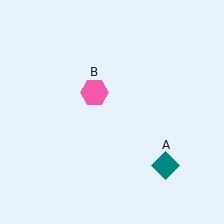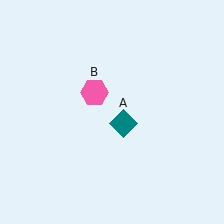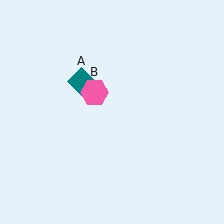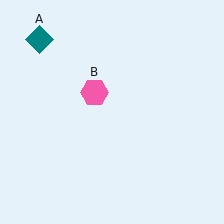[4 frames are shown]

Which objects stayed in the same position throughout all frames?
Pink hexagon (object B) remained stationary.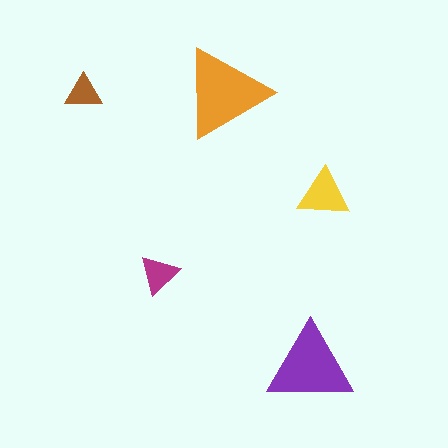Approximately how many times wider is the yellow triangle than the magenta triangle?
About 1.5 times wider.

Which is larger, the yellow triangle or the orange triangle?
The orange one.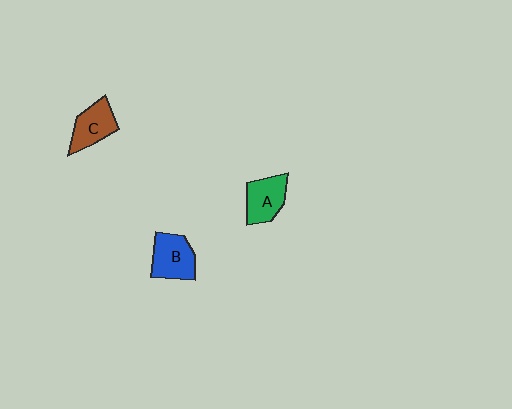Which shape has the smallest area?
Shape C (brown).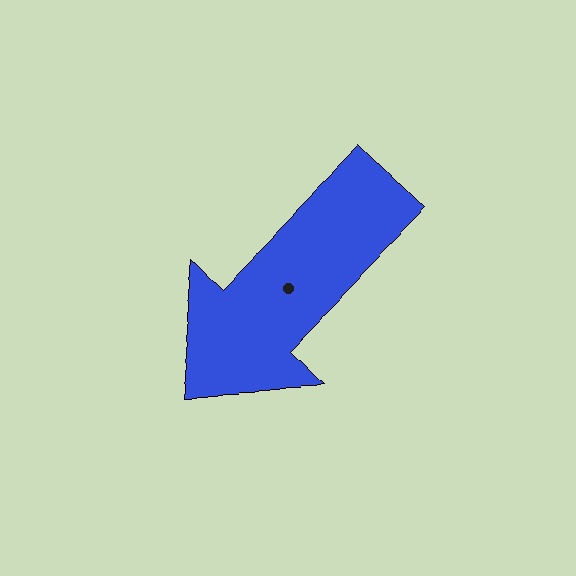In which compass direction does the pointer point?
Southwest.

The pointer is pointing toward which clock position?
Roughly 8 o'clock.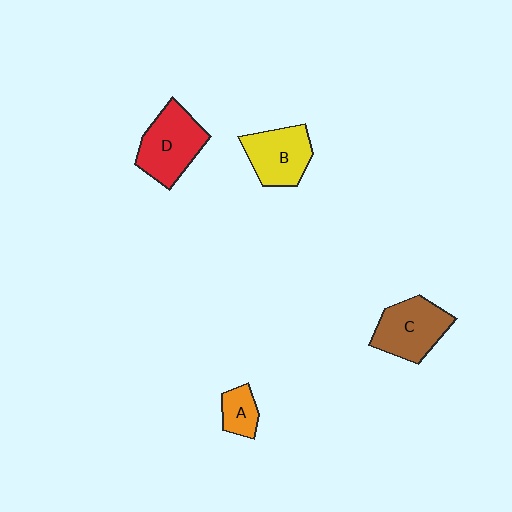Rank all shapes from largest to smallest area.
From largest to smallest: D (red), C (brown), B (yellow), A (orange).